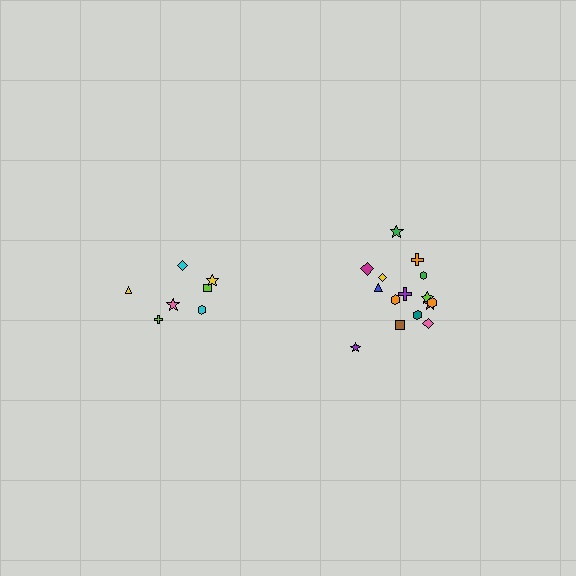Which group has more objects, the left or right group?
The right group.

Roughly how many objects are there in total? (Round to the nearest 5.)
Roughly 20 objects in total.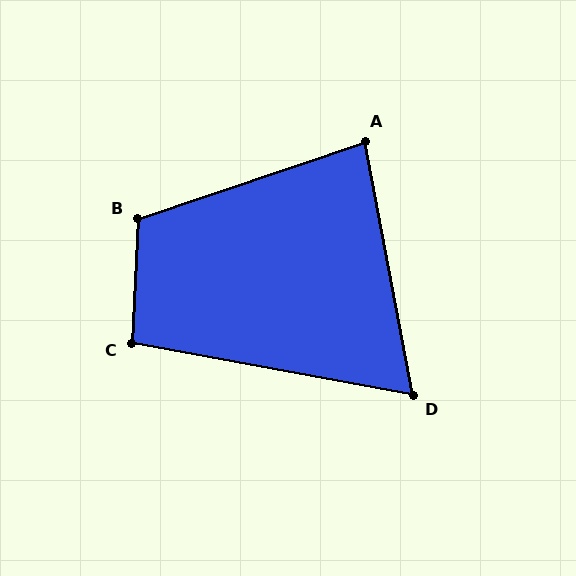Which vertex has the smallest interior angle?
D, at approximately 69 degrees.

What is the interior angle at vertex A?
Approximately 82 degrees (acute).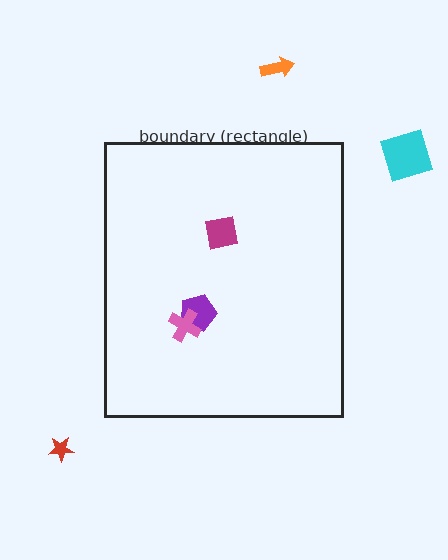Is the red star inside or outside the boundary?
Outside.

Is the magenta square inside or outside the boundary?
Inside.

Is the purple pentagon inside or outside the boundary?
Inside.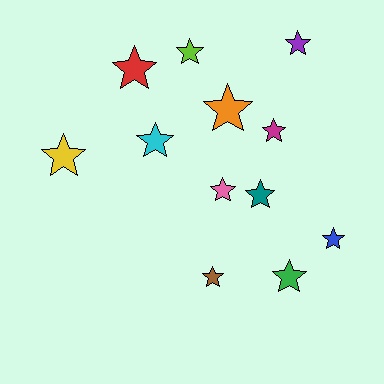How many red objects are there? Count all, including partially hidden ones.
There is 1 red object.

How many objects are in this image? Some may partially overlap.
There are 12 objects.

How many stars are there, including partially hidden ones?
There are 12 stars.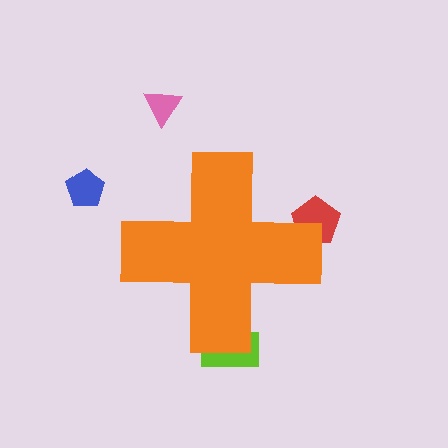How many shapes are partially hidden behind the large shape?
2 shapes are partially hidden.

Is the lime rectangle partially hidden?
Yes, the lime rectangle is partially hidden behind the orange cross.